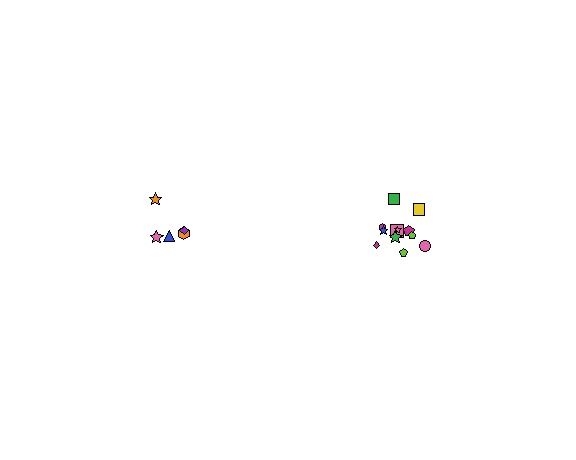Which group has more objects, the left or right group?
The right group.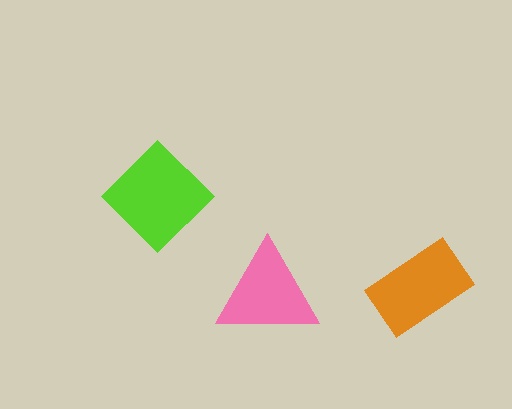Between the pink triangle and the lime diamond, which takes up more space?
The lime diamond.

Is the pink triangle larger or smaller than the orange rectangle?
Smaller.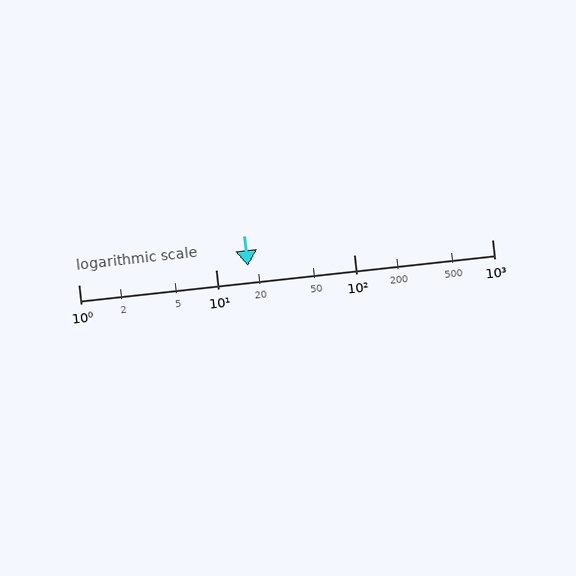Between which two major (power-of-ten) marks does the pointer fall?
The pointer is between 10 and 100.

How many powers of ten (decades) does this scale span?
The scale spans 3 decades, from 1 to 1000.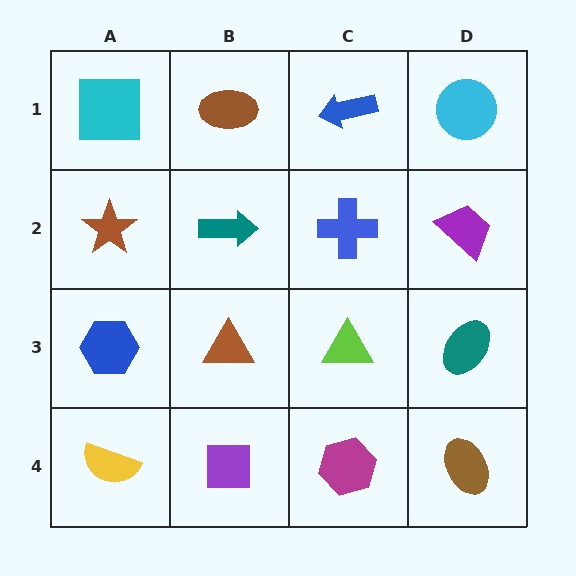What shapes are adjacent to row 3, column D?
A purple trapezoid (row 2, column D), a brown ellipse (row 4, column D), a lime triangle (row 3, column C).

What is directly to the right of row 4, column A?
A purple square.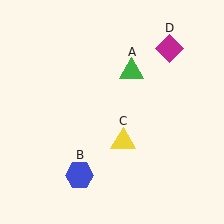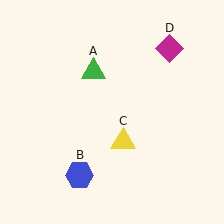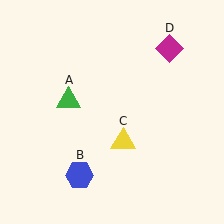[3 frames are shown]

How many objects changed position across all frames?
1 object changed position: green triangle (object A).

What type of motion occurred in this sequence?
The green triangle (object A) rotated counterclockwise around the center of the scene.